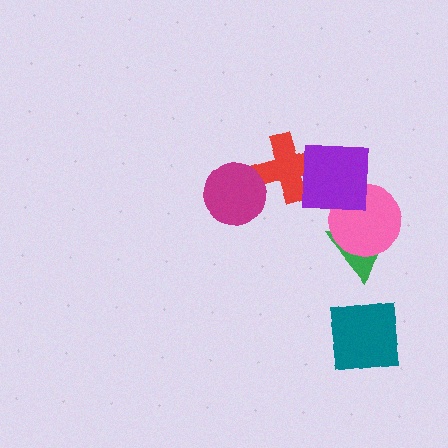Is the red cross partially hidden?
Yes, it is partially covered by another shape.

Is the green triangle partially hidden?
Yes, it is partially covered by another shape.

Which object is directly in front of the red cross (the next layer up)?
The magenta circle is directly in front of the red cross.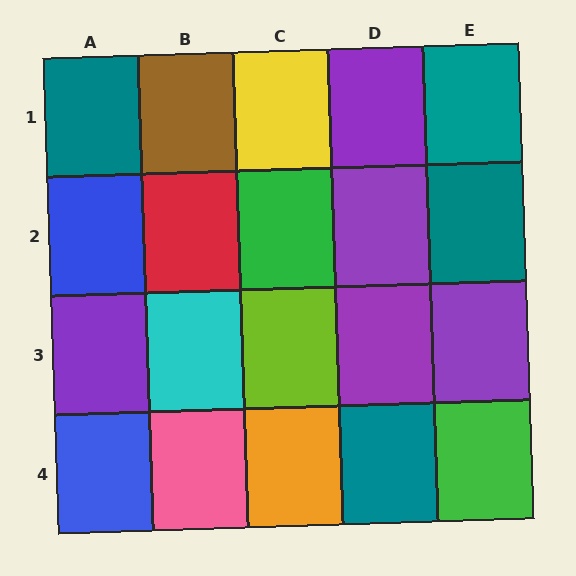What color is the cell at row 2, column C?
Green.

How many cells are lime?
1 cell is lime.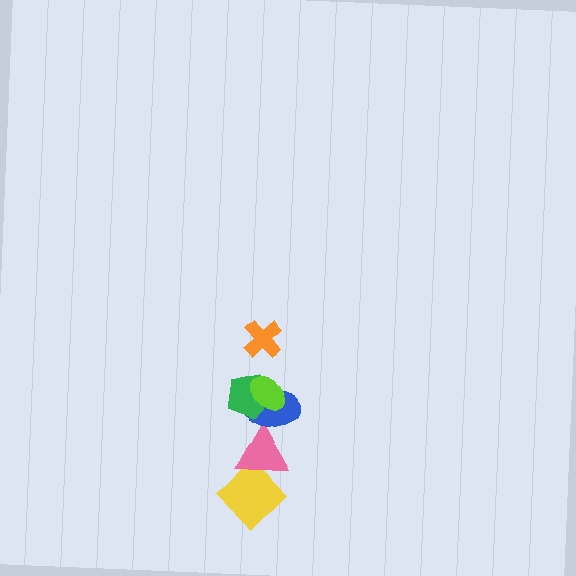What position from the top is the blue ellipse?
The blue ellipse is 4th from the top.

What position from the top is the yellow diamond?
The yellow diamond is 6th from the top.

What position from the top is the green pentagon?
The green pentagon is 3rd from the top.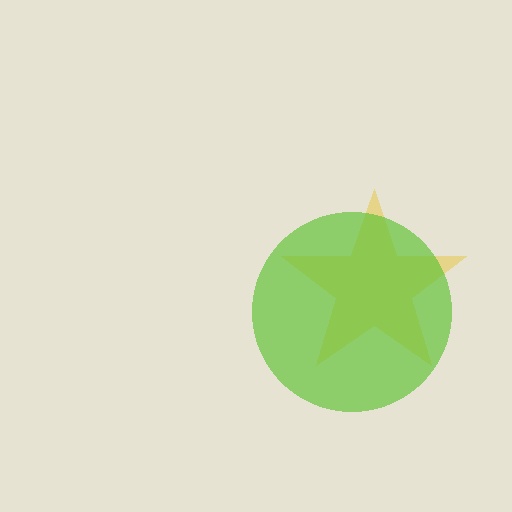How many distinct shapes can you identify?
There are 2 distinct shapes: a yellow star, a lime circle.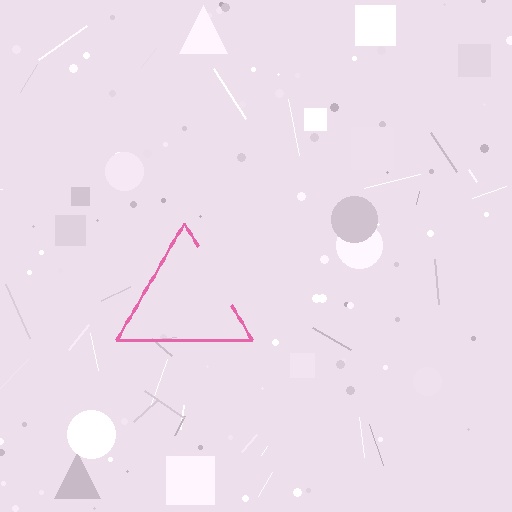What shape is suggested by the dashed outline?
The dashed outline suggests a triangle.